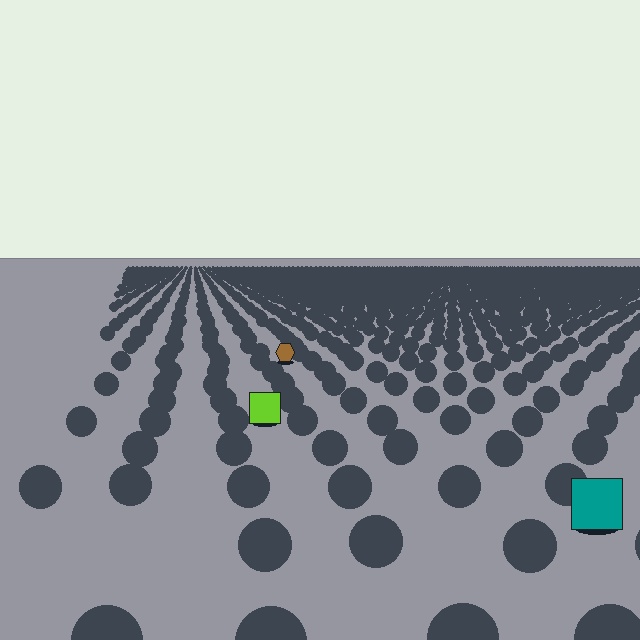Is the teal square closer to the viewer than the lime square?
Yes. The teal square is closer — you can tell from the texture gradient: the ground texture is coarser near it.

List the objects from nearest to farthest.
From nearest to farthest: the teal square, the lime square, the brown hexagon.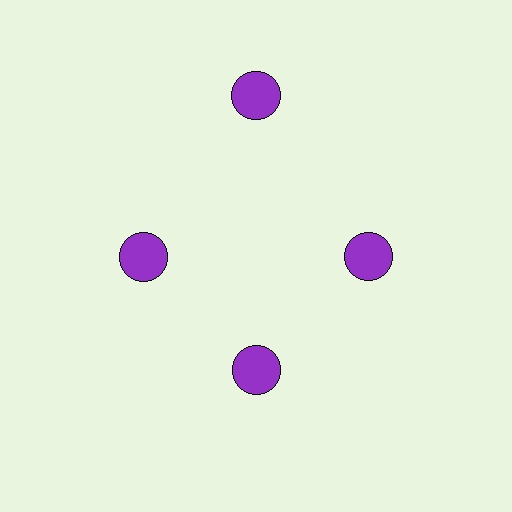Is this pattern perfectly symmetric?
No. The 4 purple circles are arranged in a ring, but one element near the 12 o'clock position is pushed outward from the center, breaking the 4-fold rotational symmetry.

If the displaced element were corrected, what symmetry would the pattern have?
It would have 4-fold rotational symmetry — the pattern would map onto itself every 90 degrees.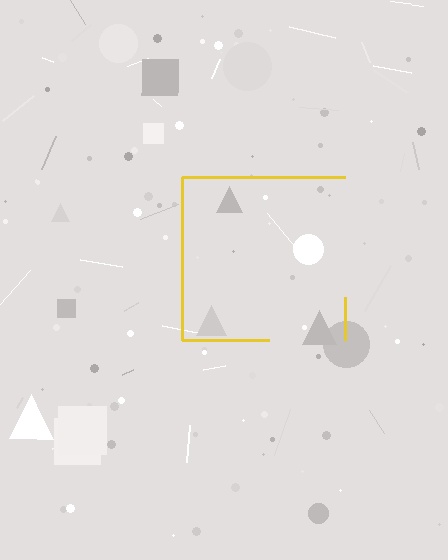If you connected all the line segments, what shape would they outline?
They would outline a square.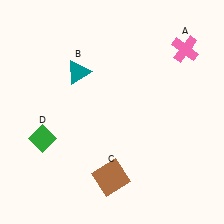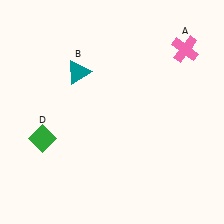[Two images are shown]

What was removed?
The brown square (C) was removed in Image 2.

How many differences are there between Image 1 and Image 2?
There is 1 difference between the two images.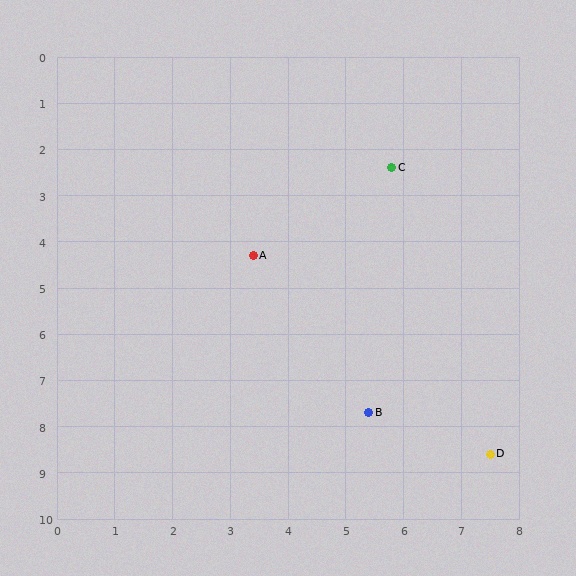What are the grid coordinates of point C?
Point C is at approximately (5.8, 2.4).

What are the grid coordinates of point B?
Point B is at approximately (5.4, 7.7).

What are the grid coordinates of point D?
Point D is at approximately (7.5, 8.6).